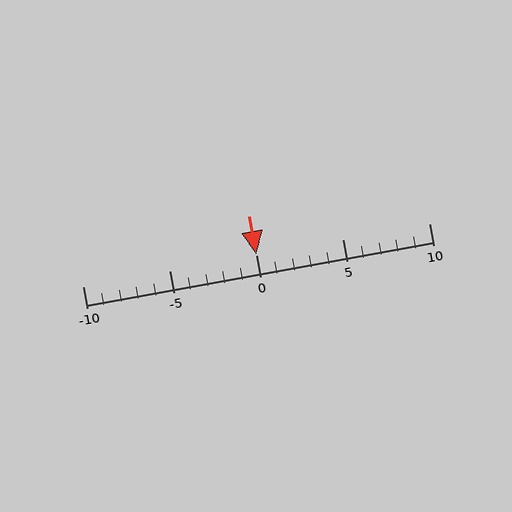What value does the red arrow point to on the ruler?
The red arrow points to approximately 0.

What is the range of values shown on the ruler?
The ruler shows values from -10 to 10.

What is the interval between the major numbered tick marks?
The major tick marks are spaced 5 units apart.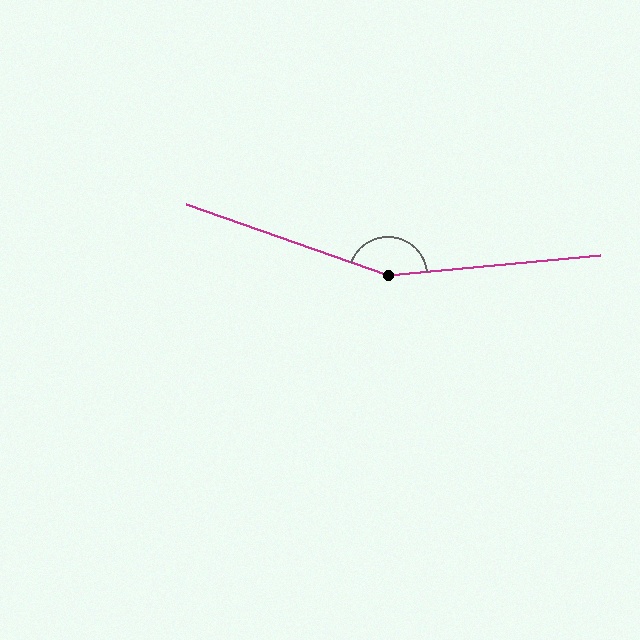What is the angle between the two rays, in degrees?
Approximately 155 degrees.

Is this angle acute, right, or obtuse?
It is obtuse.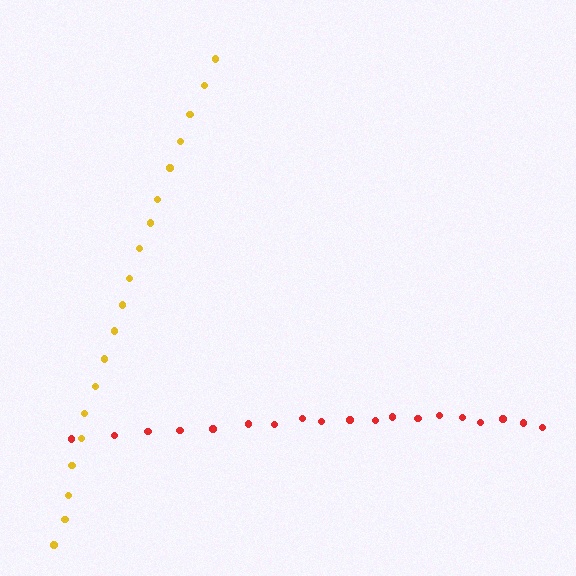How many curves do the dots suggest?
There are 2 distinct paths.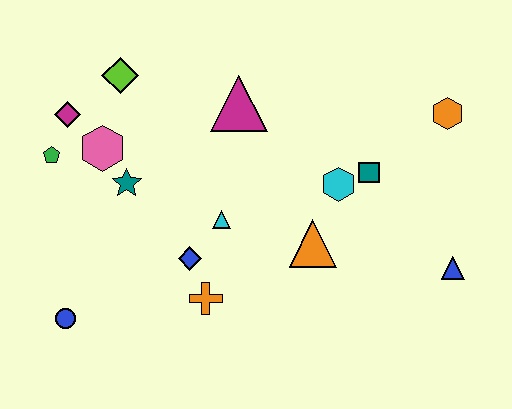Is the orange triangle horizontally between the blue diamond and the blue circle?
No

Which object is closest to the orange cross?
The blue diamond is closest to the orange cross.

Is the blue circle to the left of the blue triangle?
Yes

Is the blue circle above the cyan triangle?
No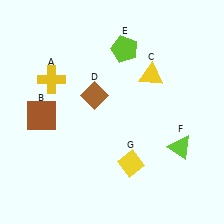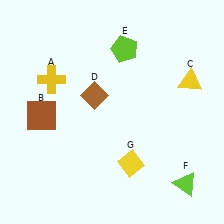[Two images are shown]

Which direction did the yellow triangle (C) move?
The yellow triangle (C) moved right.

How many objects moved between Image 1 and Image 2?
2 objects moved between the two images.